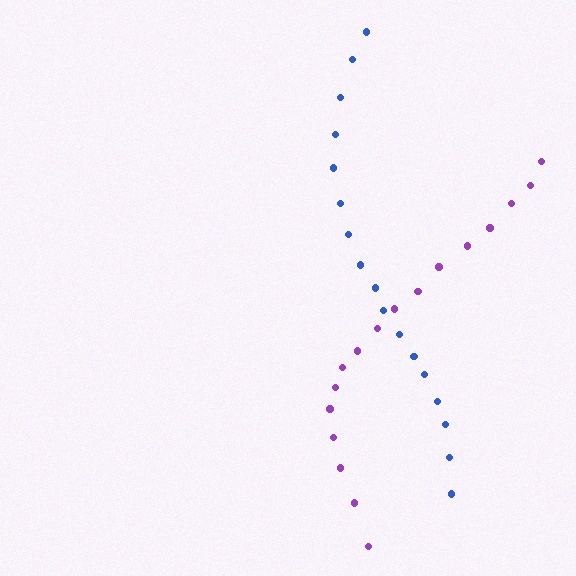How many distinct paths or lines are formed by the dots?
There are 2 distinct paths.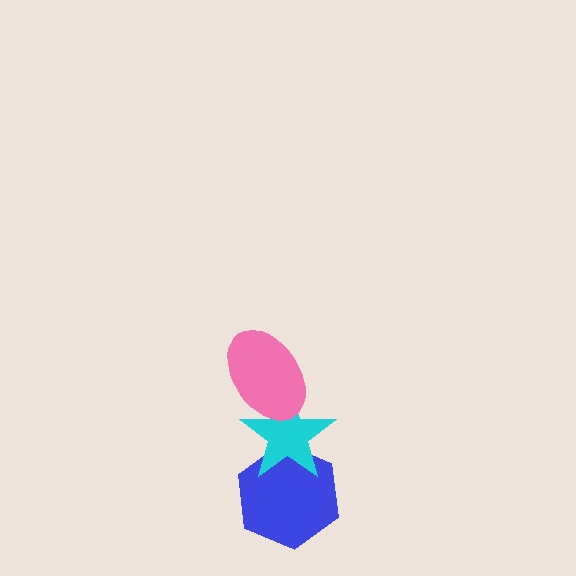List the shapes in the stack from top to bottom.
From top to bottom: the pink ellipse, the cyan star, the blue hexagon.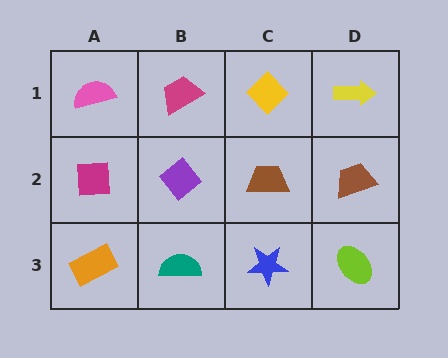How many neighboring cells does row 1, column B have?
3.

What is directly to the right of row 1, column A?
A magenta trapezoid.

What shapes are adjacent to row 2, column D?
A yellow arrow (row 1, column D), a lime ellipse (row 3, column D), a brown trapezoid (row 2, column C).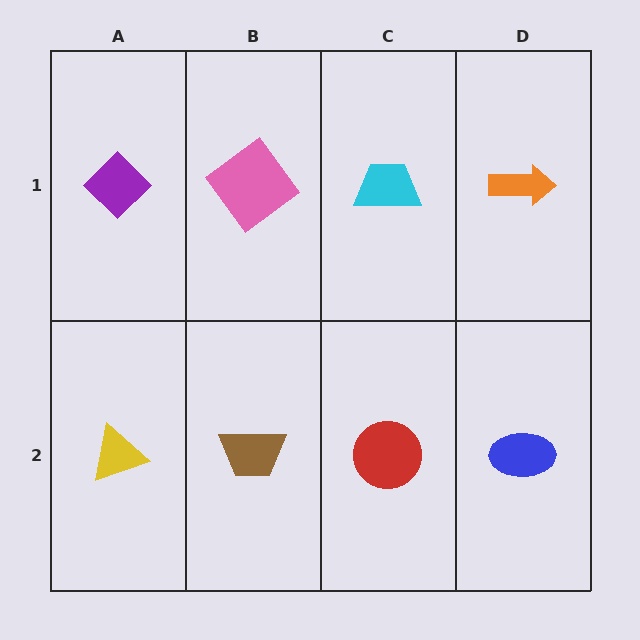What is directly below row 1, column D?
A blue ellipse.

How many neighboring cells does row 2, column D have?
2.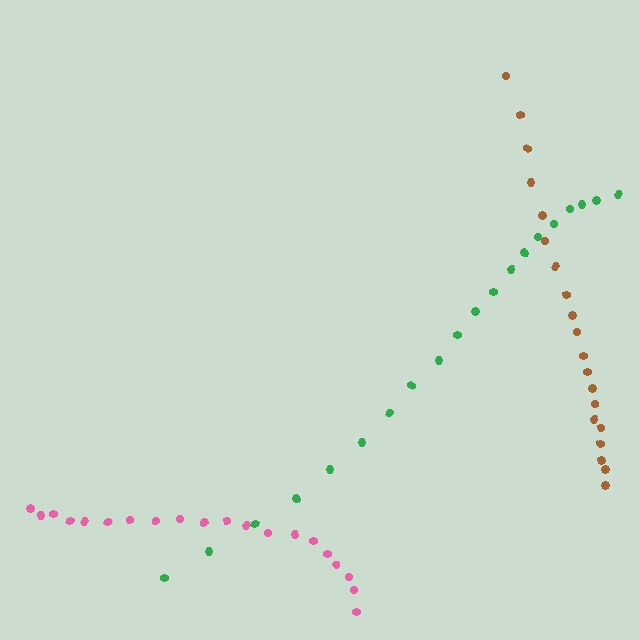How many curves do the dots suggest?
There are 3 distinct paths.